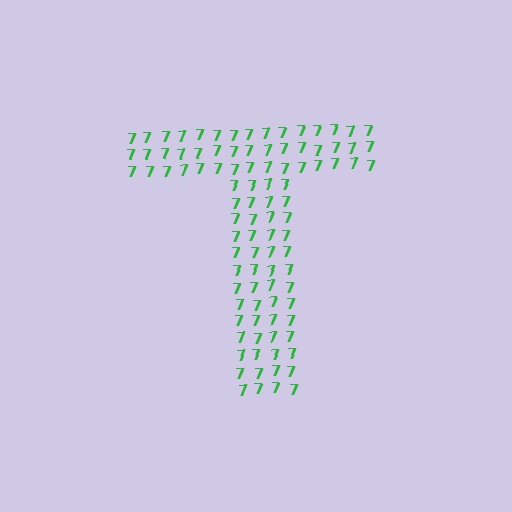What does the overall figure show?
The overall figure shows the letter T.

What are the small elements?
The small elements are digit 7's.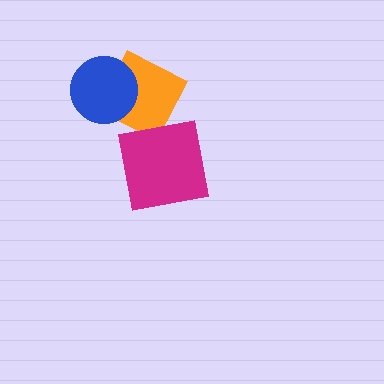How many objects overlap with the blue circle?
1 object overlaps with the blue circle.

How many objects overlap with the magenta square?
1 object overlaps with the magenta square.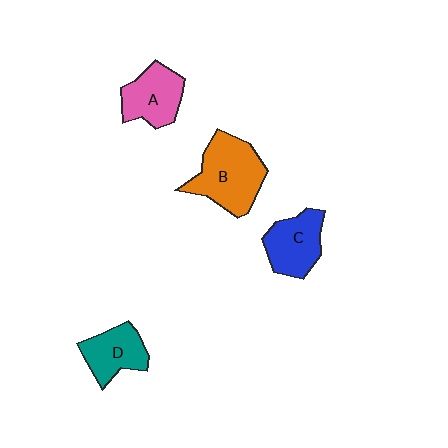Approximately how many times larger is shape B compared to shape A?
Approximately 1.4 times.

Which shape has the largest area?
Shape B (orange).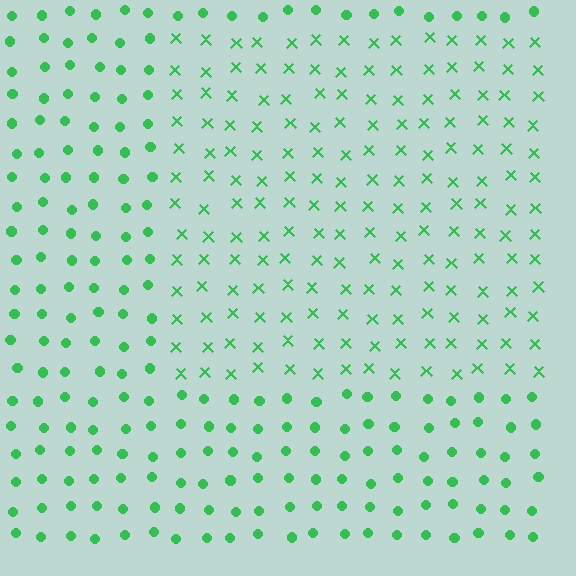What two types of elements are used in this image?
The image uses X marks inside the rectangle region and circles outside it.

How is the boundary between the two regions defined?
The boundary is defined by a change in element shape: X marks inside vs. circles outside. All elements share the same color and spacing.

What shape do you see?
I see a rectangle.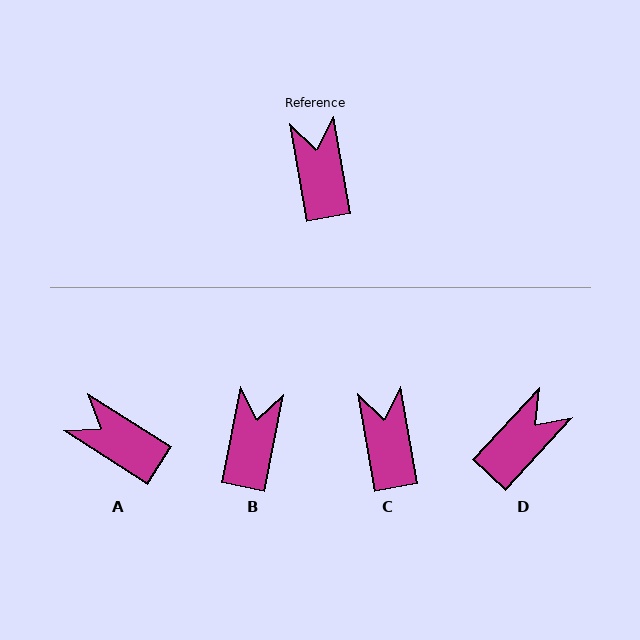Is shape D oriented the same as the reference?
No, it is off by about 53 degrees.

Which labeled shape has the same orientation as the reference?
C.